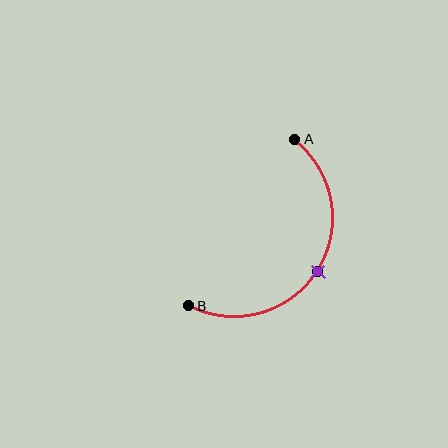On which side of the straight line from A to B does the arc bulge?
The arc bulges to the right of the straight line connecting A and B.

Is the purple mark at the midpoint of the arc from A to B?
Yes. The purple mark lies on the arc at equal arc-length from both A and B — it is the arc midpoint.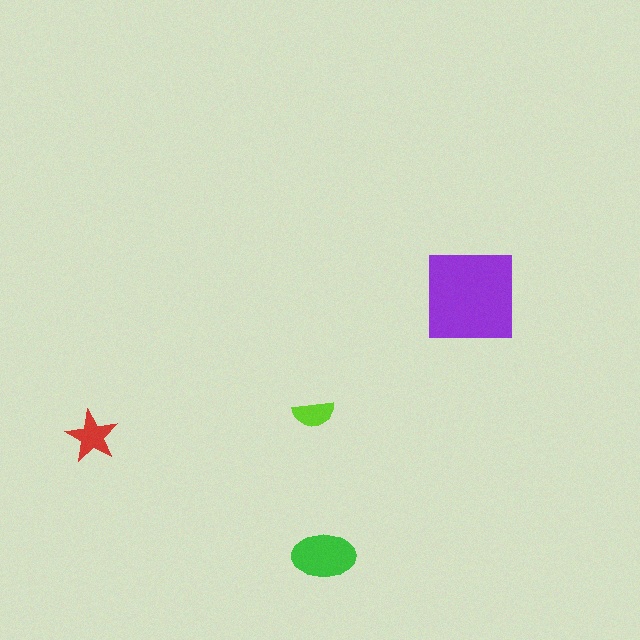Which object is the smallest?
The lime semicircle.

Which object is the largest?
The purple square.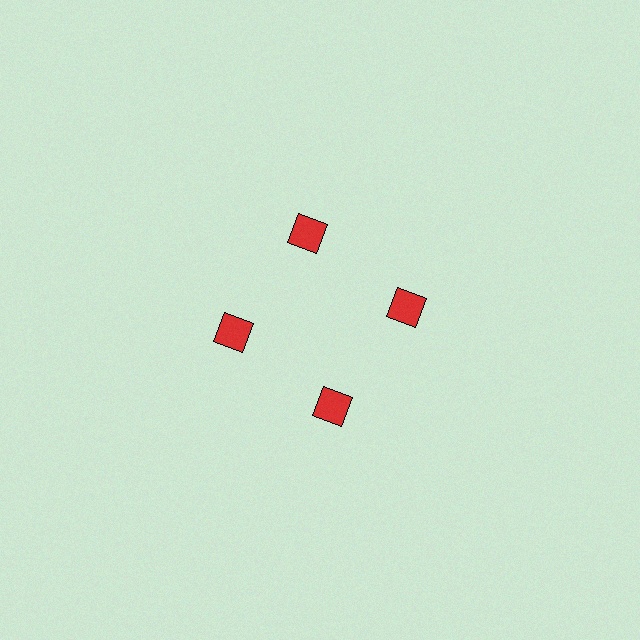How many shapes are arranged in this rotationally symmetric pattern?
There are 4 shapes, arranged in 4 groups of 1.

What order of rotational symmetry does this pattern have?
This pattern has 4-fold rotational symmetry.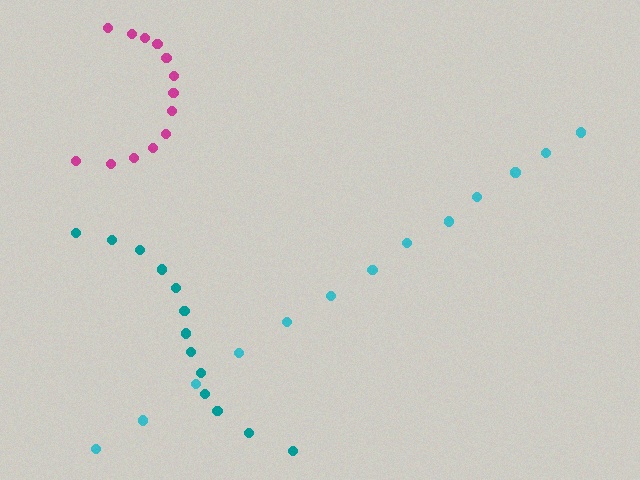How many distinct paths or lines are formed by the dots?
There are 3 distinct paths.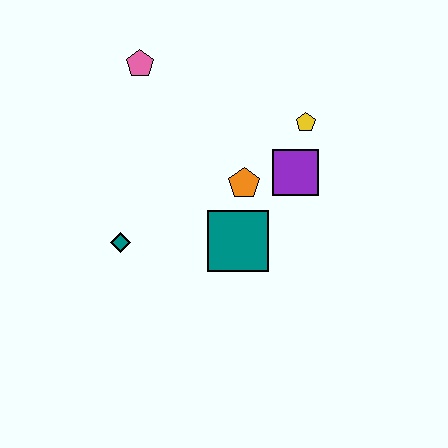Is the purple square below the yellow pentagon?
Yes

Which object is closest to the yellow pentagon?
The purple square is closest to the yellow pentagon.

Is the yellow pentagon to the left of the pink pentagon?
No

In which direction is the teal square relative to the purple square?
The teal square is below the purple square.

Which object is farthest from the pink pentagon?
The teal square is farthest from the pink pentagon.